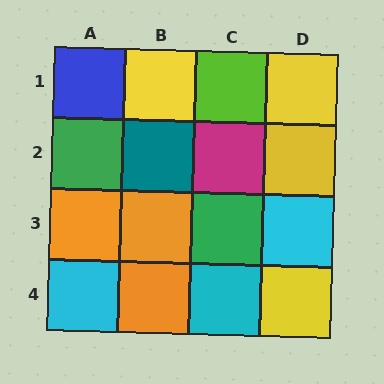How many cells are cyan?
3 cells are cyan.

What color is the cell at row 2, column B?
Teal.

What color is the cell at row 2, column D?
Yellow.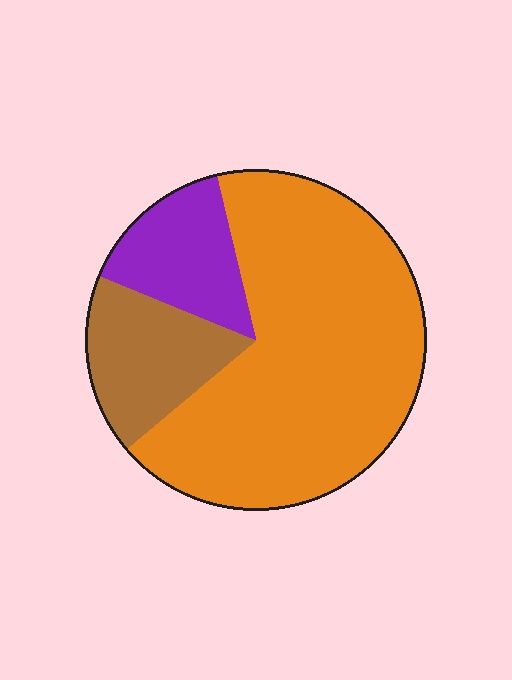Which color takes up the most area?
Orange, at roughly 65%.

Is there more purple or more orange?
Orange.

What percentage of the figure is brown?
Brown takes up about one sixth (1/6) of the figure.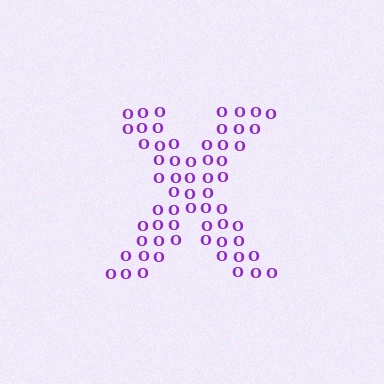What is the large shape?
The large shape is the letter X.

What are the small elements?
The small elements are letter O's.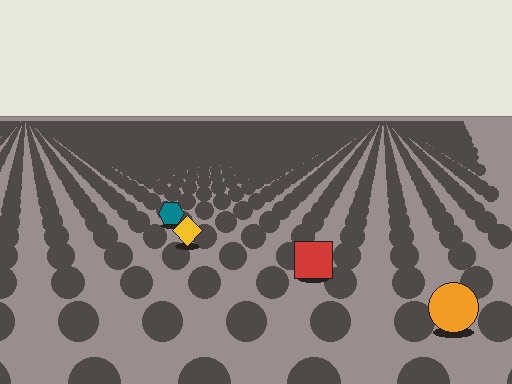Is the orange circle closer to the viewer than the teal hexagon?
Yes. The orange circle is closer — you can tell from the texture gradient: the ground texture is coarser near it.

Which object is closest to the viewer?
The orange circle is closest. The texture marks near it are larger and more spread out.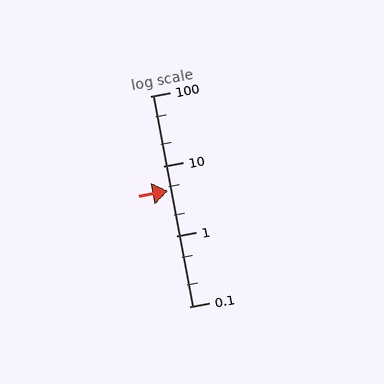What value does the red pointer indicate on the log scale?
The pointer indicates approximately 4.4.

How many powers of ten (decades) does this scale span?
The scale spans 3 decades, from 0.1 to 100.